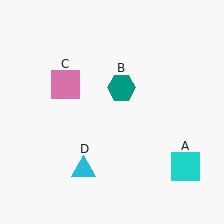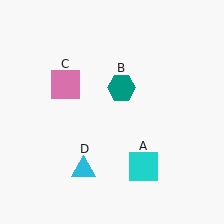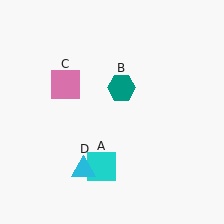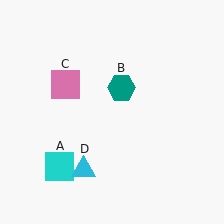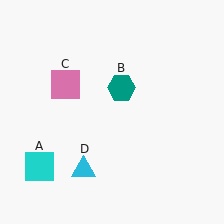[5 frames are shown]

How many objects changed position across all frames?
1 object changed position: cyan square (object A).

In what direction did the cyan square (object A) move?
The cyan square (object A) moved left.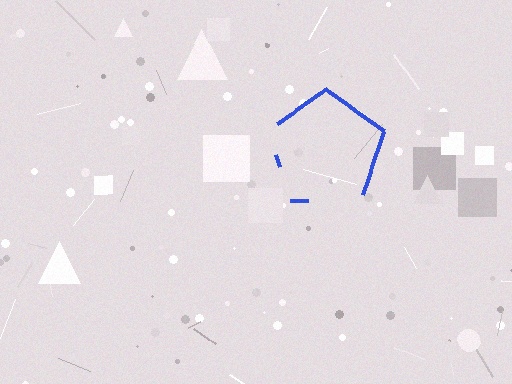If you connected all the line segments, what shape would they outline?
They would outline a pentagon.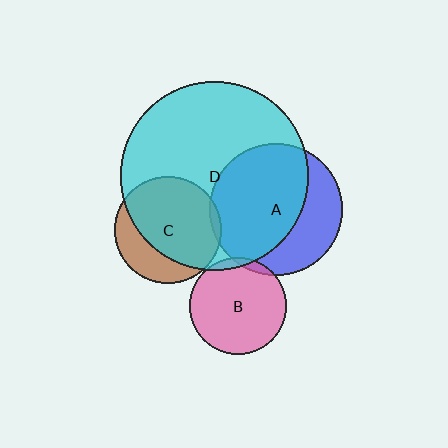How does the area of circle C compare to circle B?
Approximately 1.2 times.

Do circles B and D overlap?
Yes.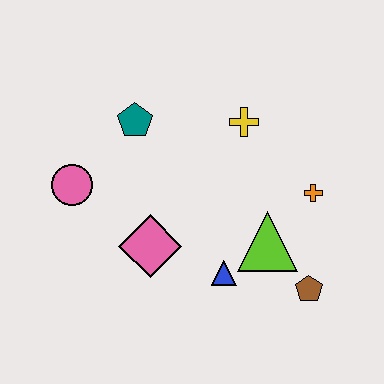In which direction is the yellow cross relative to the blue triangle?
The yellow cross is above the blue triangle.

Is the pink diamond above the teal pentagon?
No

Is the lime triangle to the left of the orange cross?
Yes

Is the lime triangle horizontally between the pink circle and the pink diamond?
No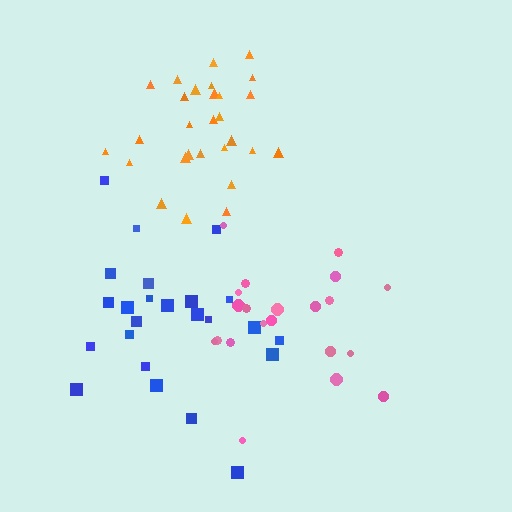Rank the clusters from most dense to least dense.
orange, pink, blue.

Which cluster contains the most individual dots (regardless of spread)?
Orange (28).